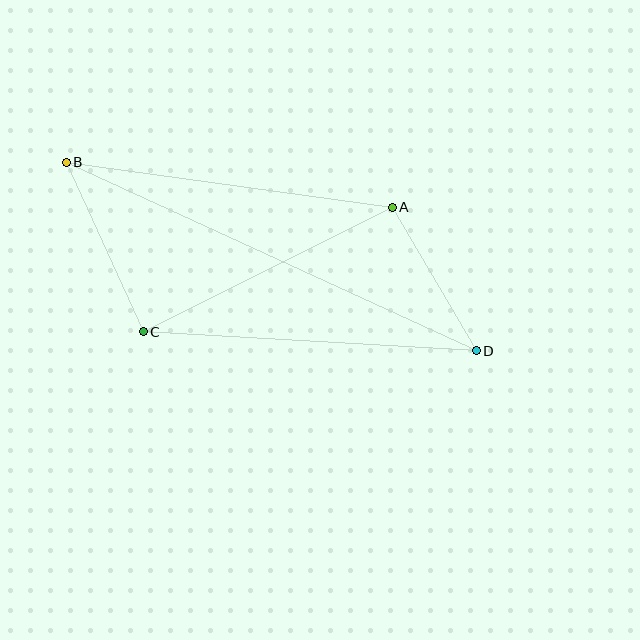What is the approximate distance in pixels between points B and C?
The distance between B and C is approximately 187 pixels.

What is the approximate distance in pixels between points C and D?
The distance between C and D is approximately 333 pixels.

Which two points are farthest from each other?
Points B and D are farthest from each other.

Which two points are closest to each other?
Points A and D are closest to each other.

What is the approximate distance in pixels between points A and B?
The distance between A and B is approximately 329 pixels.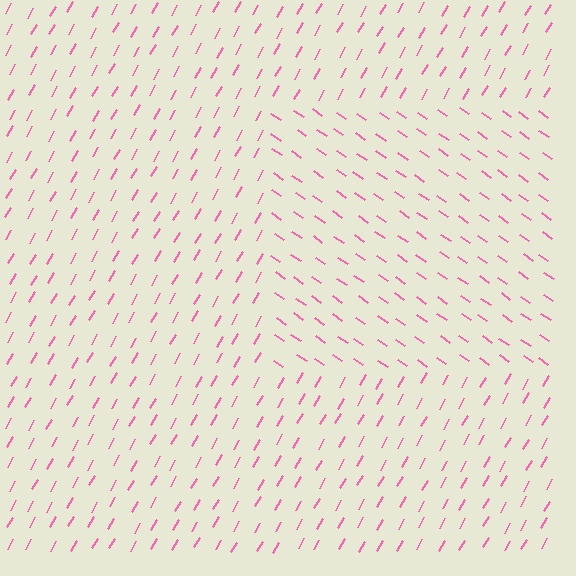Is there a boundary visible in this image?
Yes, there is a texture boundary formed by a change in line orientation.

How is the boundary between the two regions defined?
The boundary is defined purely by a change in line orientation (approximately 85 degrees difference). All lines are the same color and thickness.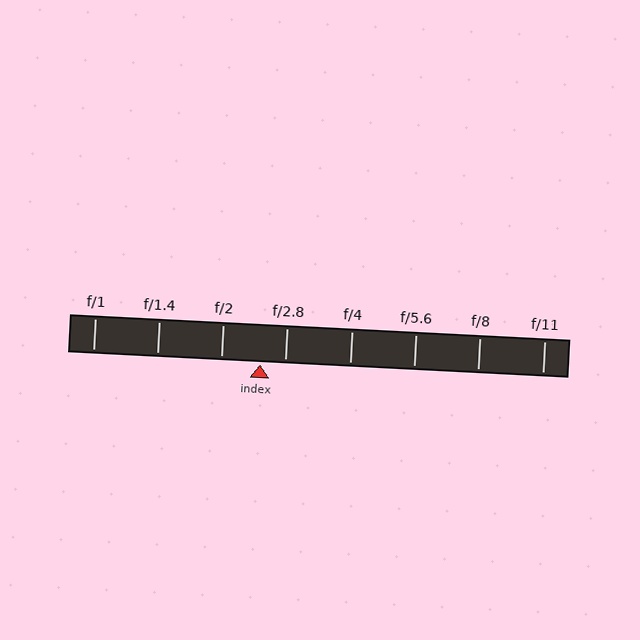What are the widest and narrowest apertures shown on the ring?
The widest aperture shown is f/1 and the narrowest is f/11.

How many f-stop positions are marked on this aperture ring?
There are 8 f-stop positions marked.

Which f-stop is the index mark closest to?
The index mark is closest to f/2.8.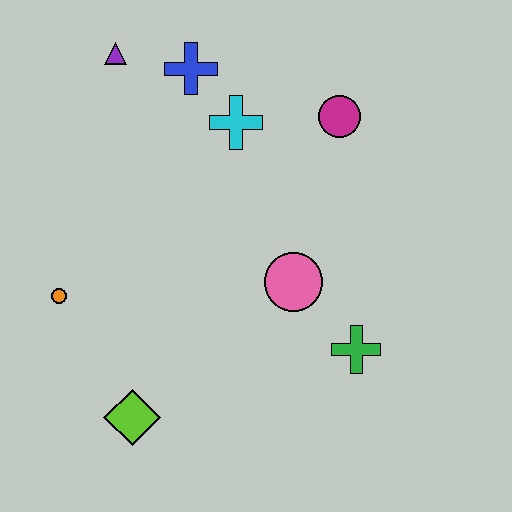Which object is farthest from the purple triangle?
The green cross is farthest from the purple triangle.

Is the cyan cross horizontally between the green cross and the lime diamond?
Yes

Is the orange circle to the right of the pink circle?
No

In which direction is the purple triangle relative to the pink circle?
The purple triangle is above the pink circle.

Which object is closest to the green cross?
The pink circle is closest to the green cross.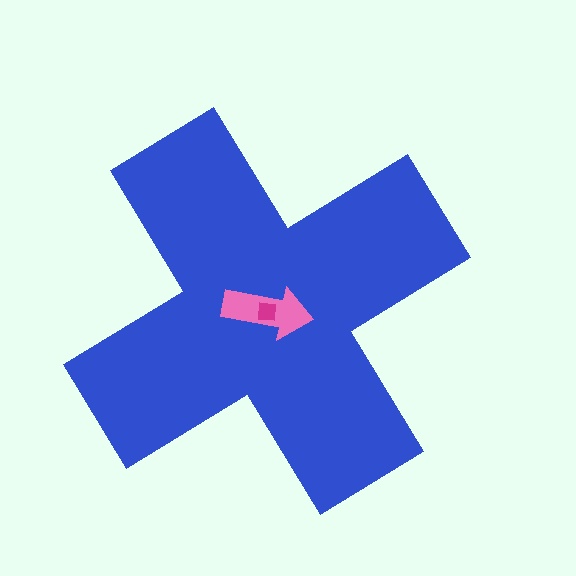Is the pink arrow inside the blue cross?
Yes.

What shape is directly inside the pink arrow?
The magenta square.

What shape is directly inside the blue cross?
The pink arrow.